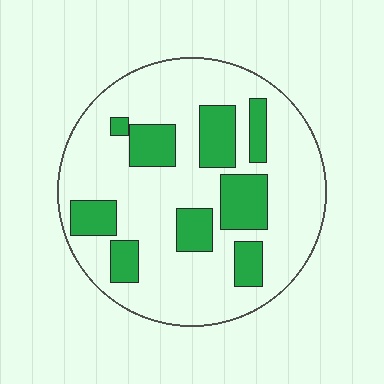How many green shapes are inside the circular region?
9.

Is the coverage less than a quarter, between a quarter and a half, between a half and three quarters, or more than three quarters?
Between a quarter and a half.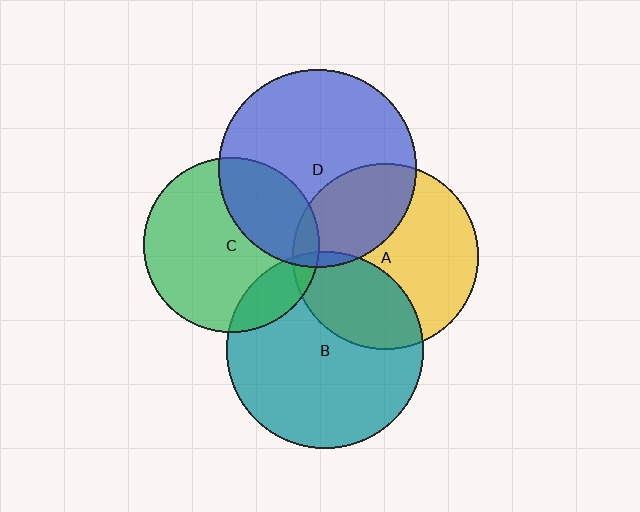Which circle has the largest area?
Circle D (blue).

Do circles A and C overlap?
Yes.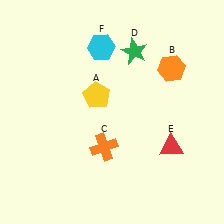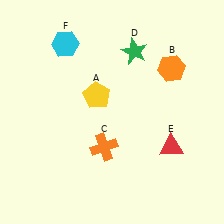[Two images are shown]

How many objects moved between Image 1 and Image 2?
1 object moved between the two images.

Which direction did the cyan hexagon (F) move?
The cyan hexagon (F) moved left.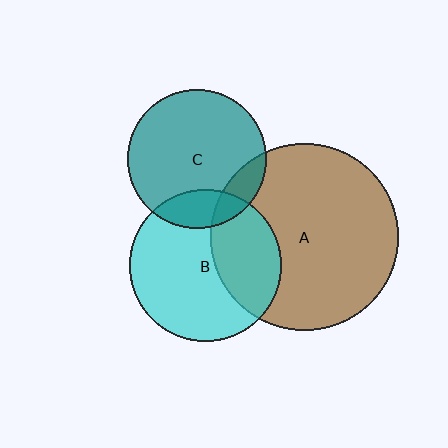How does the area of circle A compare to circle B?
Approximately 1.5 times.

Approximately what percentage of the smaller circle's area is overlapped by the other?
Approximately 35%.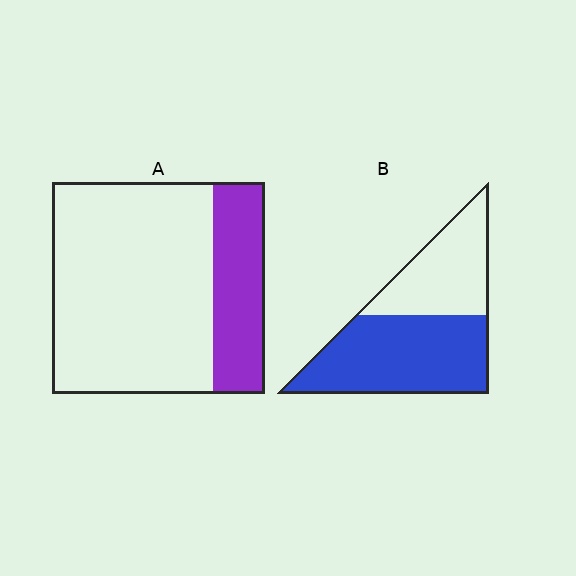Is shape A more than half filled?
No.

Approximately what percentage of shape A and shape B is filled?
A is approximately 25% and B is approximately 60%.